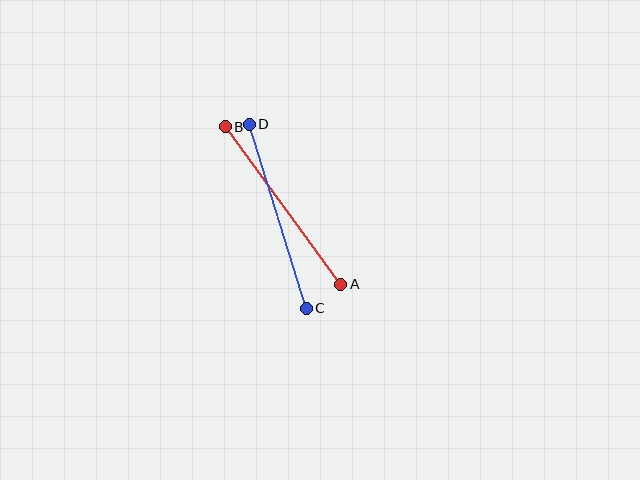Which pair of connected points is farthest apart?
Points A and B are farthest apart.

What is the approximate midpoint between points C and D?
The midpoint is at approximately (278, 216) pixels.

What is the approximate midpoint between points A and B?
The midpoint is at approximately (283, 205) pixels.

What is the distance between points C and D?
The distance is approximately 193 pixels.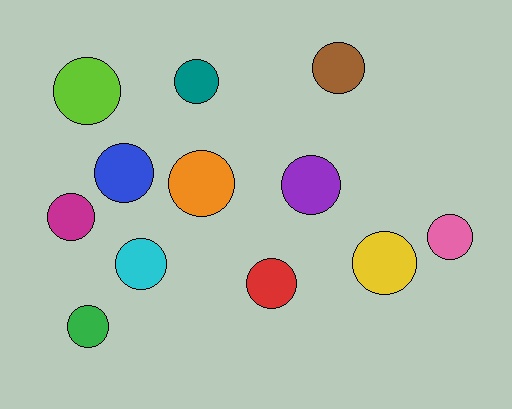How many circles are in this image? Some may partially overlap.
There are 12 circles.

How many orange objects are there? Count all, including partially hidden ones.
There is 1 orange object.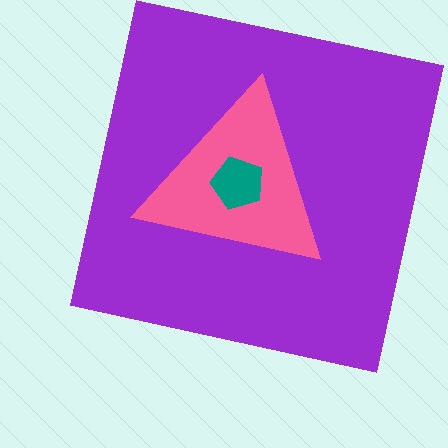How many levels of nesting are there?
3.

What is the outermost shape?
The purple square.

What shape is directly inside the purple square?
The pink triangle.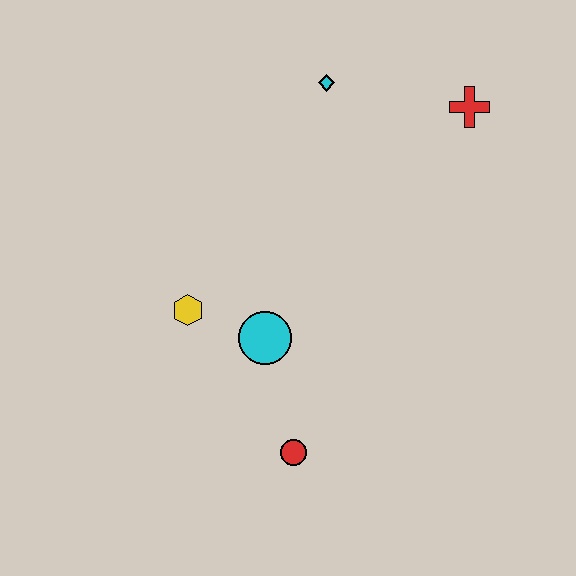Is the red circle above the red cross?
No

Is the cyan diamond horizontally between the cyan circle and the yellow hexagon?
No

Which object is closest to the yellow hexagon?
The cyan circle is closest to the yellow hexagon.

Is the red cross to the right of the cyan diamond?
Yes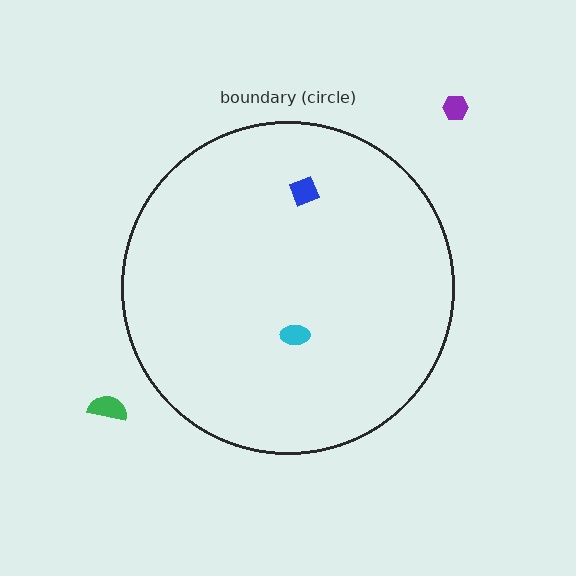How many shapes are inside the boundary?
2 inside, 2 outside.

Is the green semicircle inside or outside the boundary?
Outside.